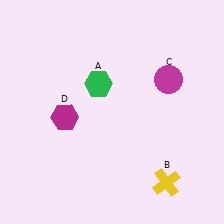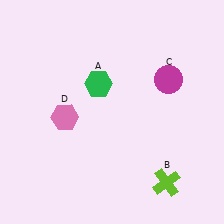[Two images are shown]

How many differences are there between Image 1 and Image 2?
There are 2 differences between the two images.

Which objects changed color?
B changed from yellow to lime. D changed from magenta to pink.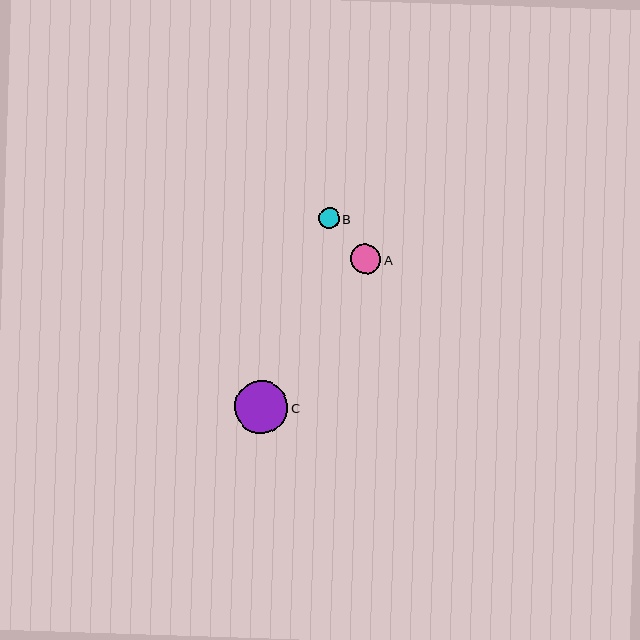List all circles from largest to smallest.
From largest to smallest: C, A, B.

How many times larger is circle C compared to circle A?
Circle C is approximately 1.8 times the size of circle A.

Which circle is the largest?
Circle C is the largest with a size of approximately 53 pixels.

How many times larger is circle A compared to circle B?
Circle A is approximately 1.4 times the size of circle B.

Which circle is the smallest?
Circle B is the smallest with a size of approximately 21 pixels.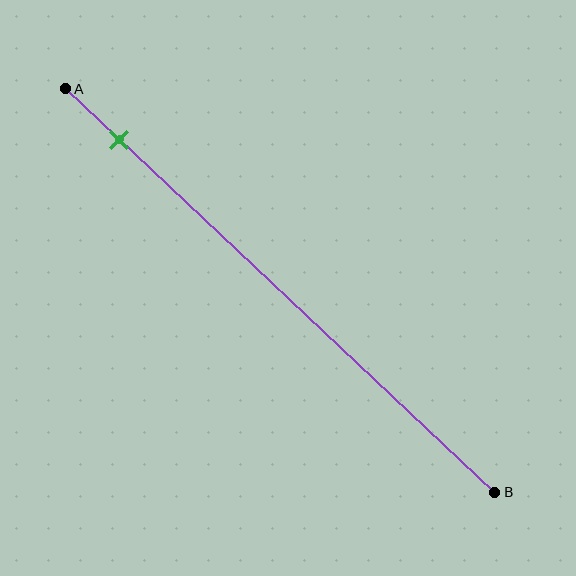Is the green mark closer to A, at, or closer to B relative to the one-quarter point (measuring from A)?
The green mark is closer to point A than the one-quarter point of segment AB.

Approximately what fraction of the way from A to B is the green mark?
The green mark is approximately 15% of the way from A to B.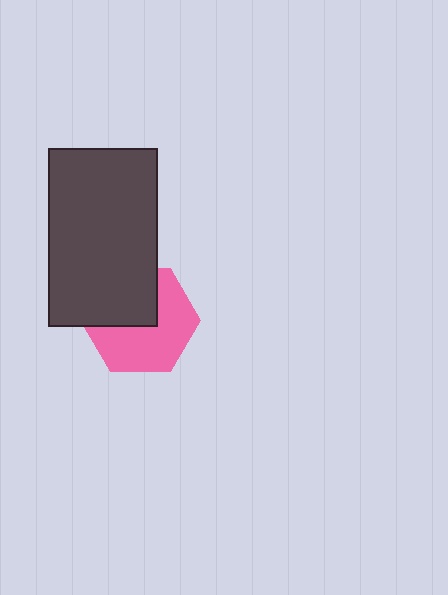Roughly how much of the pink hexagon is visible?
About half of it is visible (roughly 59%).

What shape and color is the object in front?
The object in front is a dark gray rectangle.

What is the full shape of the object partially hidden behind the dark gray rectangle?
The partially hidden object is a pink hexagon.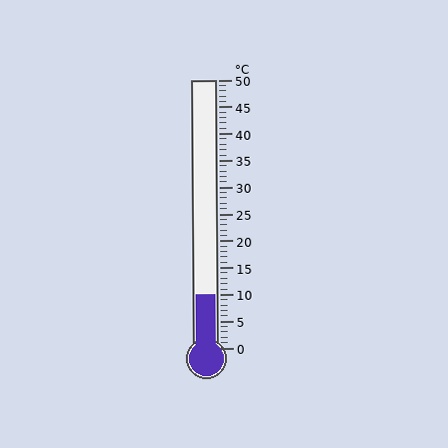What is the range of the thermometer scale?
The thermometer scale ranges from 0°C to 50°C.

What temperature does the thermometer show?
The thermometer shows approximately 10°C.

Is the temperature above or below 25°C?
The temperature is below 25°C.